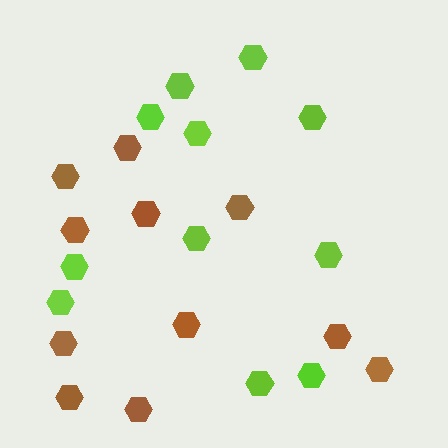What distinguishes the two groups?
There are 2 groups: one group of brown hexagons (11) and one group of lime hexagons (11).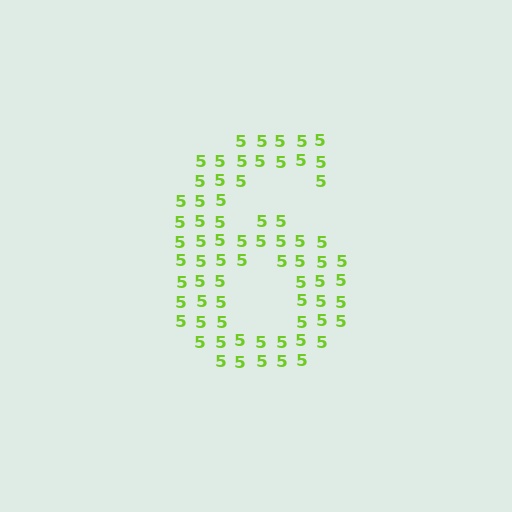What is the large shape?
The large shape is the digit 6.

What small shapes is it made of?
It is made of small digit 5's.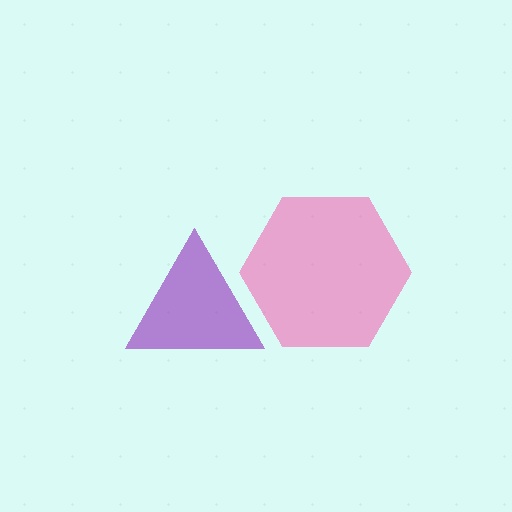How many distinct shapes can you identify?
There are 2 distinct shapes: a purple triangle, a pink hexagon.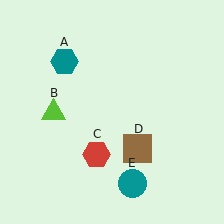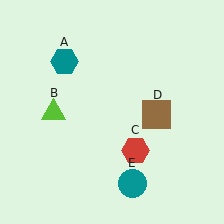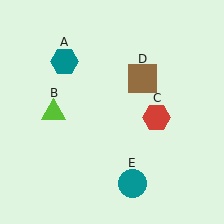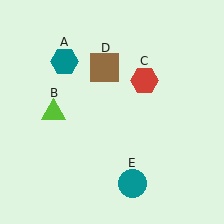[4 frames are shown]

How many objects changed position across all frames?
2 objects changed position: red hexagon (object C), brown square (object D).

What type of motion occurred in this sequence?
The red hexagon (object C), brown square (object D) rotated counterclockwise around the center of the scene.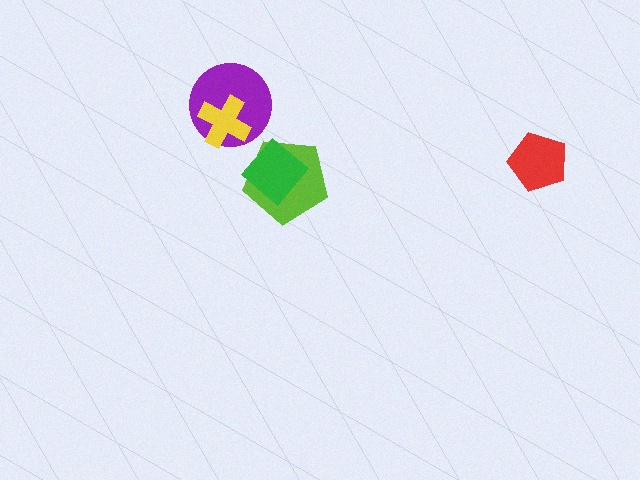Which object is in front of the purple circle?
The yellow cross is in front of the purple circle.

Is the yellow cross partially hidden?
No, no other shape covers it.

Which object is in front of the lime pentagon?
The green diamond is in front of the lime pentagon.